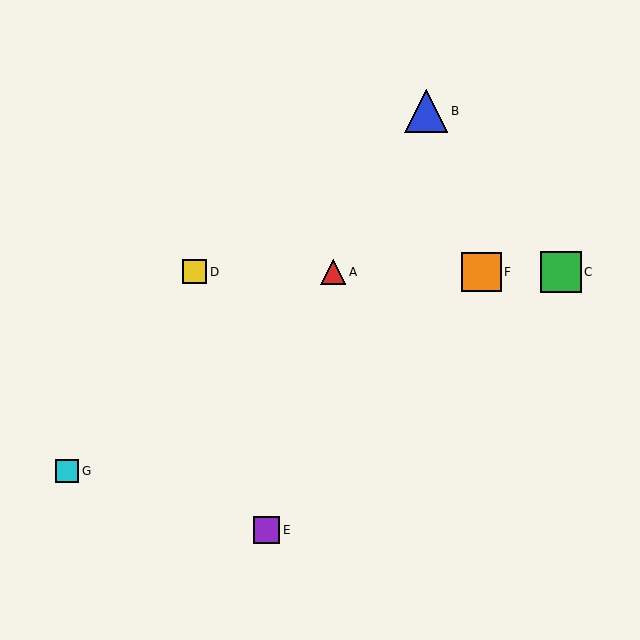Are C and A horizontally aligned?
Yes, both are at y≈272.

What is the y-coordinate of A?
Object A is at y≈272.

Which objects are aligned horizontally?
Objects A, C, D, F are aligned horizontally.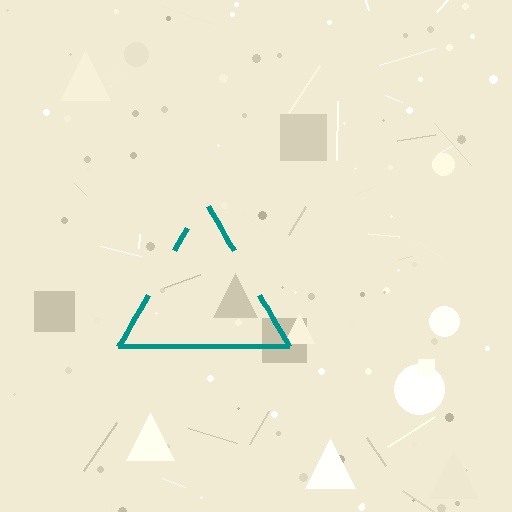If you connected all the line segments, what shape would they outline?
They would outline a triangle.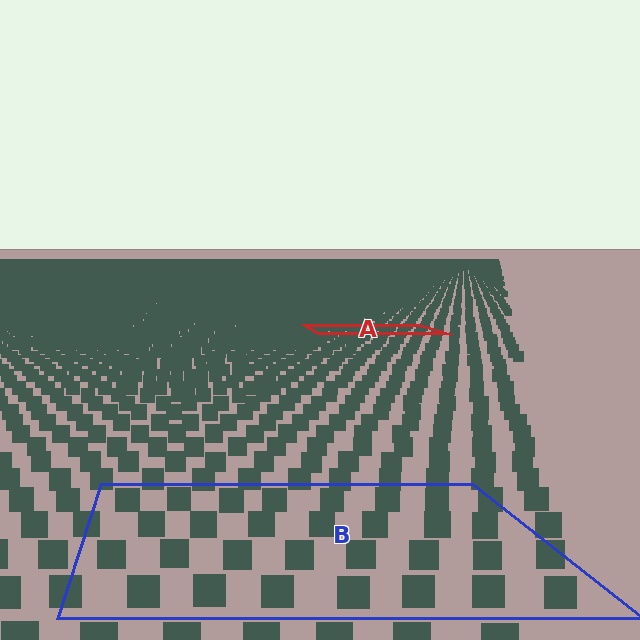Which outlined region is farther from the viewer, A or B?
Region A is farther from the viewer — the texture elements inside it appear smaller and more densely packed.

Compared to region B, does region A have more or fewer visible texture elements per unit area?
Region A has more texture elements per unit area — they are packed more densely because it is farther away.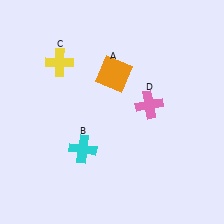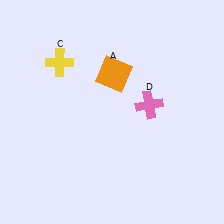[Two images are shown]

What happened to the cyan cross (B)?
The cyan cross (B) was removed in Image 2. It was in the bottom-left area of Image 1.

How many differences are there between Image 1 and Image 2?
There is 1 difference between the two images.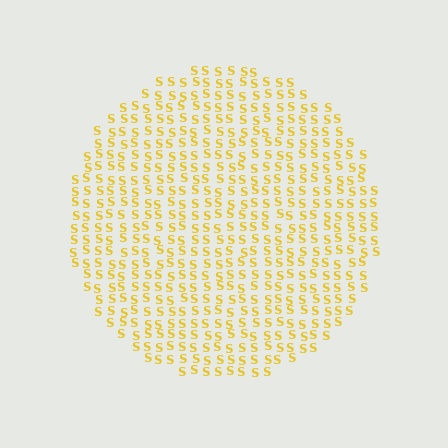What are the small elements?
The small elements are letter S's.